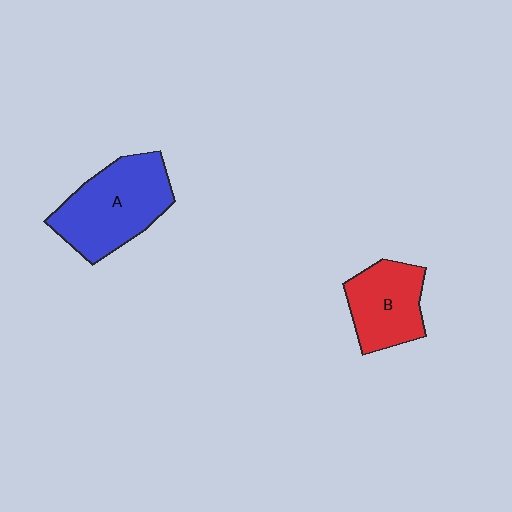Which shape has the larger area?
Shape A (blue).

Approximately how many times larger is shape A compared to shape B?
Approximately 1.4 times.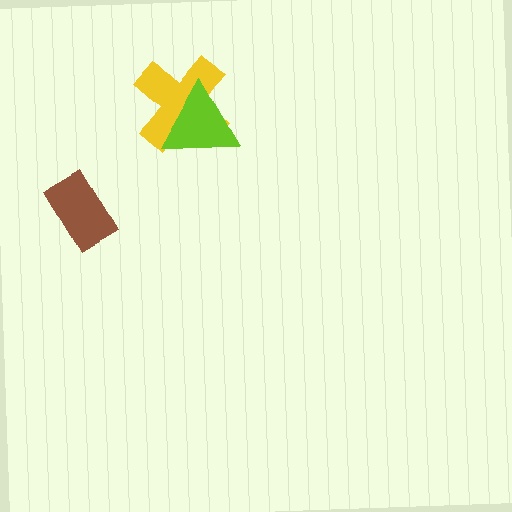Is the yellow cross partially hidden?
Yes, it is partially covered by another shape.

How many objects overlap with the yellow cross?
1 object overlaps with the yellow cross.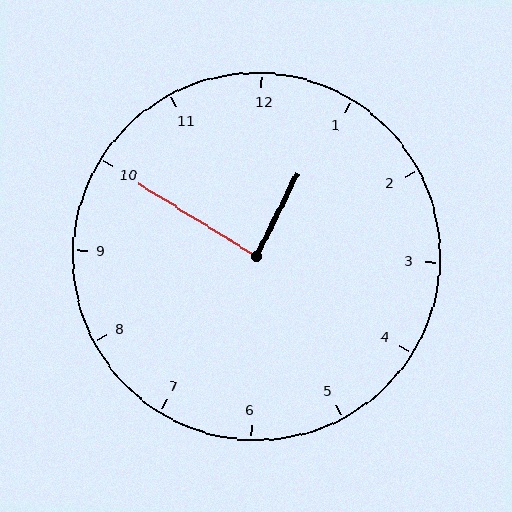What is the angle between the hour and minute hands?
Approximately 85 degrees.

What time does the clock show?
12:50.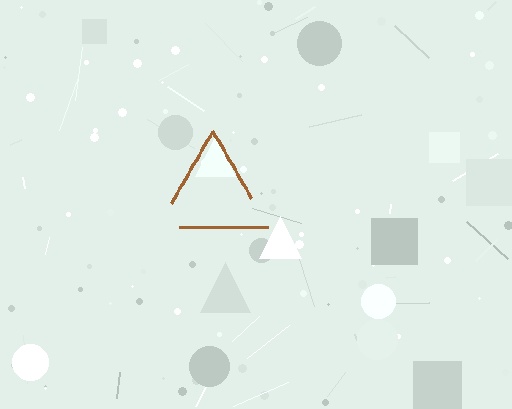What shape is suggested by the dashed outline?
The dashed outline suggests a triangle.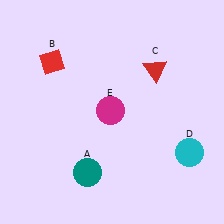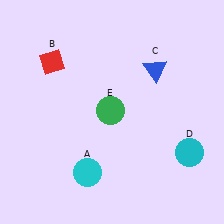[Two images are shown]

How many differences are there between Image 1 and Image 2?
There are 3 differences between the two images.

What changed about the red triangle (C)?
In Image 1, C is red. In Image 2, it changed to blue.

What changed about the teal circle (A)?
In Image 1, A is teal. In Image 2, it changed to cyan.